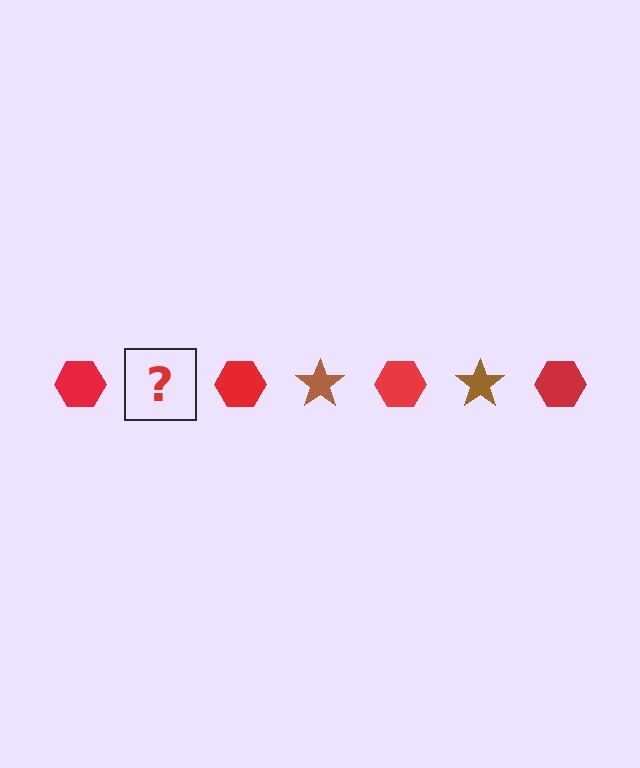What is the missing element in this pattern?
The missing element is a brown star.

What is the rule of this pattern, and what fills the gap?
The rule is that the pattern alternates between red hexagon and brown star. The gap should be filled with a brown star.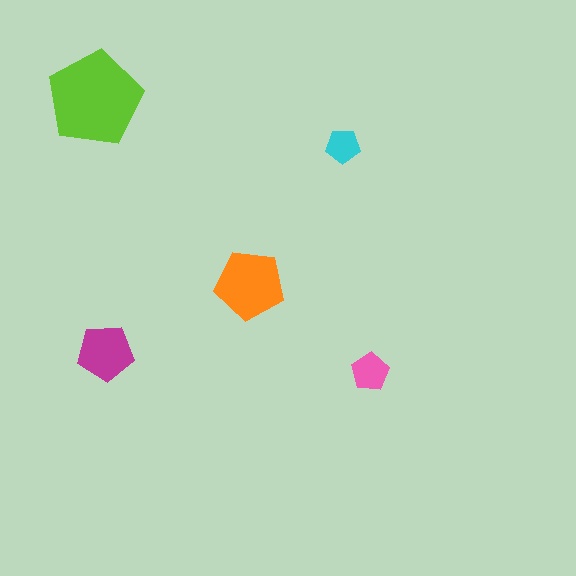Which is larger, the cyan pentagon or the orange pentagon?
The orange one.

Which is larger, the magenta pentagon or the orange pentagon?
The orange one.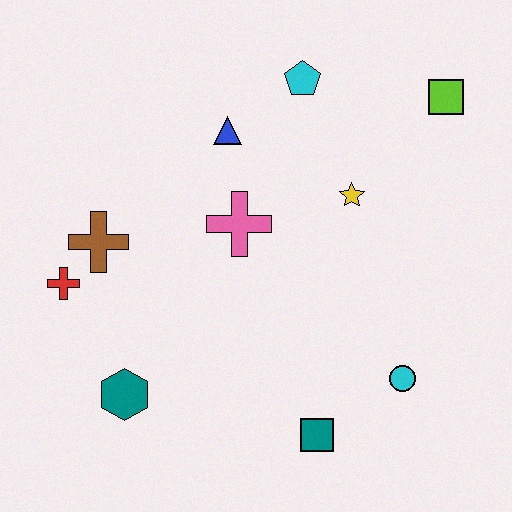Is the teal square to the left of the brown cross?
No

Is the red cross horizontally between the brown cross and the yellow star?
No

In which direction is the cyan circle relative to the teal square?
The cyan circle is to the right of the teal square.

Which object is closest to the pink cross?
The blue triangle is closest to the pink cross.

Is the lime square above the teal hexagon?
Yes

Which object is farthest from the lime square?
The teal hexagon is farthest from the lime square.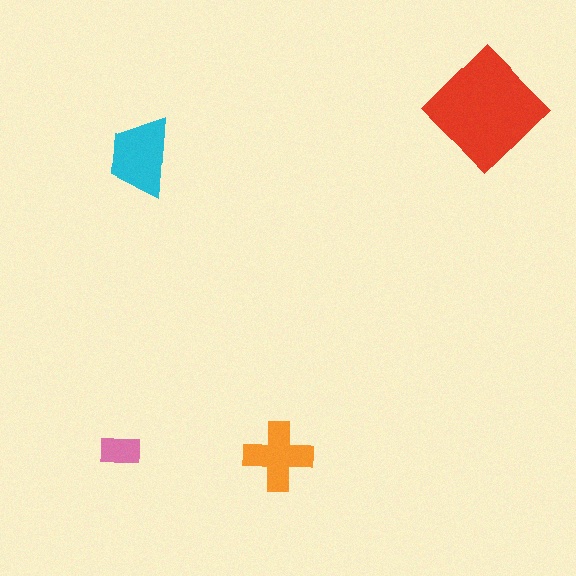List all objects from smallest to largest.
The pink rectangle, the orange cross, the cyan trapezoid, the red diamond.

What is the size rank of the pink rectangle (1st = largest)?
4th.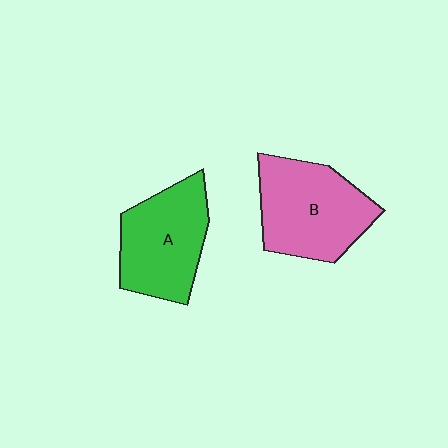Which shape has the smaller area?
Shape A (green).